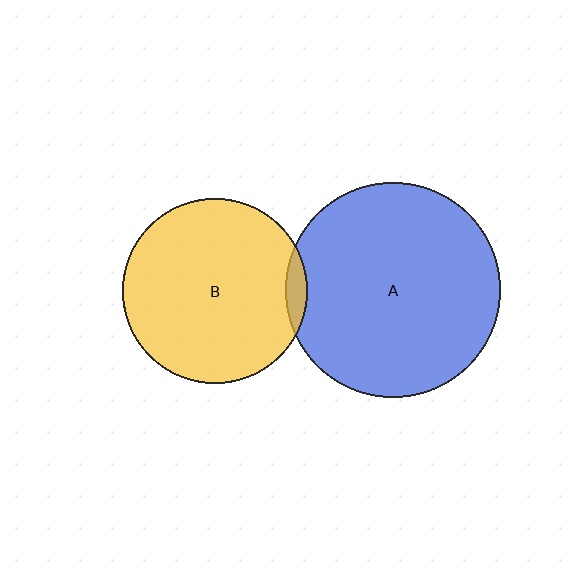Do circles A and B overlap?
Yes.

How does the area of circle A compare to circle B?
Approximately 1.3 times.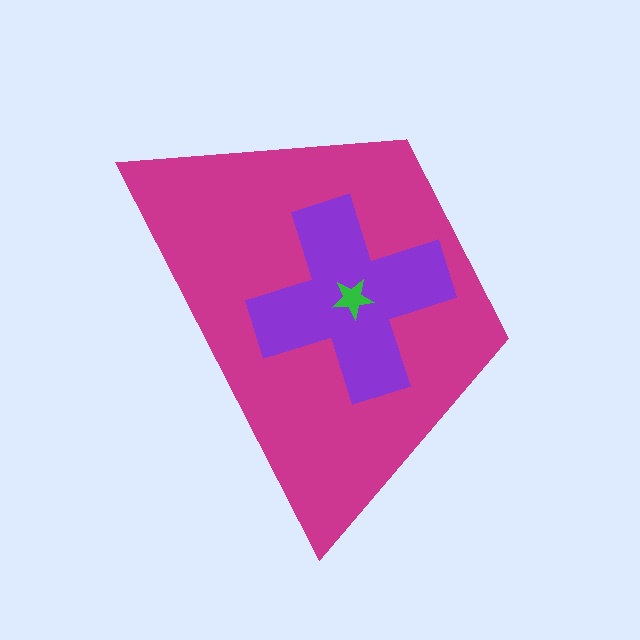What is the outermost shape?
The magenta trapezoid.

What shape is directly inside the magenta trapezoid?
The purple cross.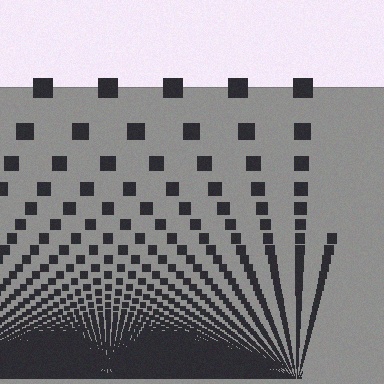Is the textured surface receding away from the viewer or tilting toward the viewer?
The surface appears to tilt toward the viewer. Texture elements get larger and sparser toward the top.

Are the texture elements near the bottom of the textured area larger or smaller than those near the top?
Smaller. The gradient is inverted — elements near the bottom are smaller and denser.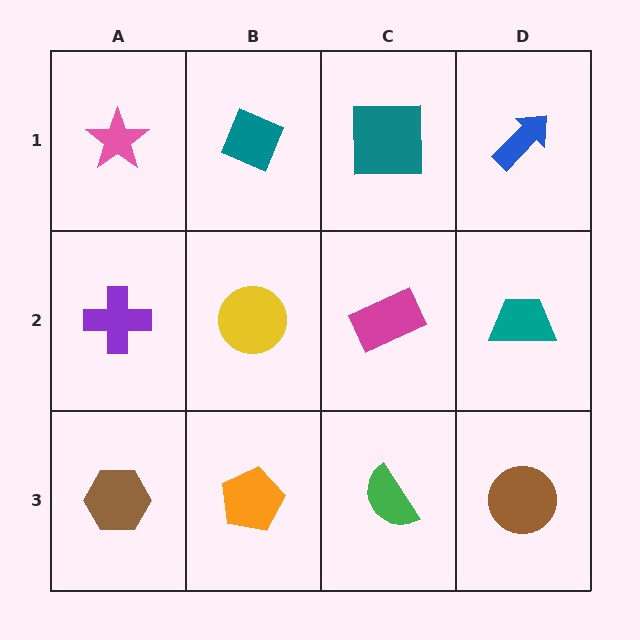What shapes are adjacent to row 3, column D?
A teal trapezoid (row 2, column D), a green semicircle (row 3, column C).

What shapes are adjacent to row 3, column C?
A magenta rectangle (row 2, column C), an orange pentagon (row 3, column B), a brown circle (row 3, column D).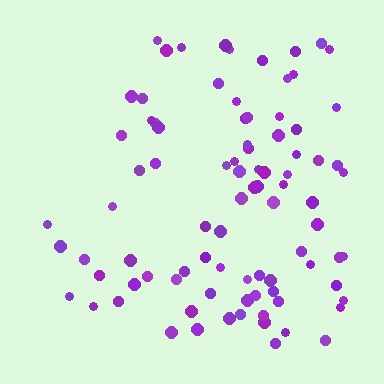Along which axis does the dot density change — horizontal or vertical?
Horizontal.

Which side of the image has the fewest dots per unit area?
The left.